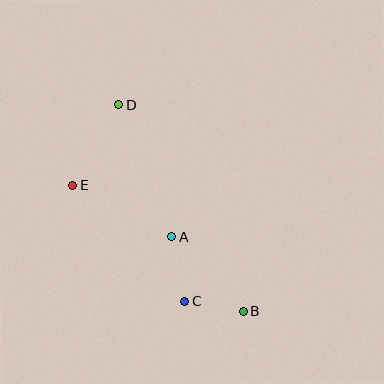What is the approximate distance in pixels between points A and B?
The distance between A and B is approximately 103 pixels.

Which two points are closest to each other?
Points B and C are closest to each other.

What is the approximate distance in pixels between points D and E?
The distance between D and E is approximately 93 pixels.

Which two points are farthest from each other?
Points B and D are farthest from each other.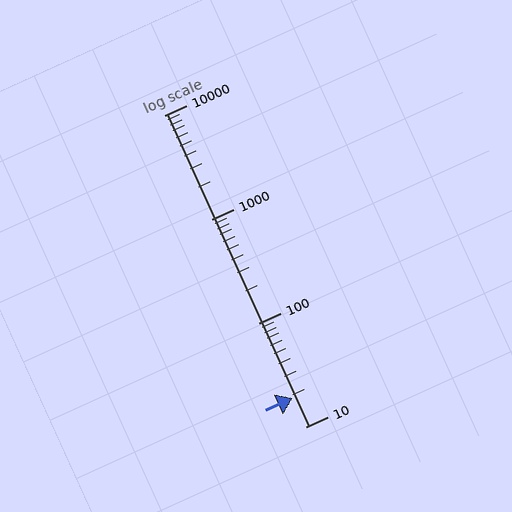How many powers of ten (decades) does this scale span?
The scale spans 3 decades, from 10 to 10000.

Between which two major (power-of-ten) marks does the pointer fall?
The pointer is between 10 and 100.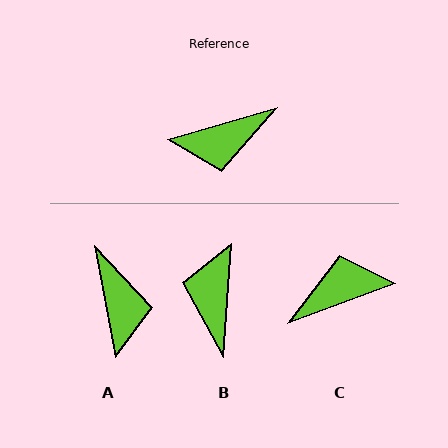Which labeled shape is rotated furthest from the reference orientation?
C, about 176 degrees away.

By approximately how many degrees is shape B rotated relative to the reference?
Approximately 110 degrees clockwise.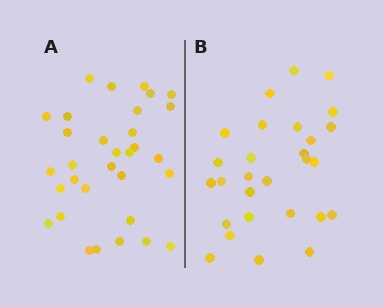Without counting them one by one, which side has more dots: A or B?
Region A (the left region) has more dots.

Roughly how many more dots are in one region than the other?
Region A has about 4 more dots than region B.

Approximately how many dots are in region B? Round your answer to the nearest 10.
About 30 dots. (The exact count is 28, which rounds to 30.)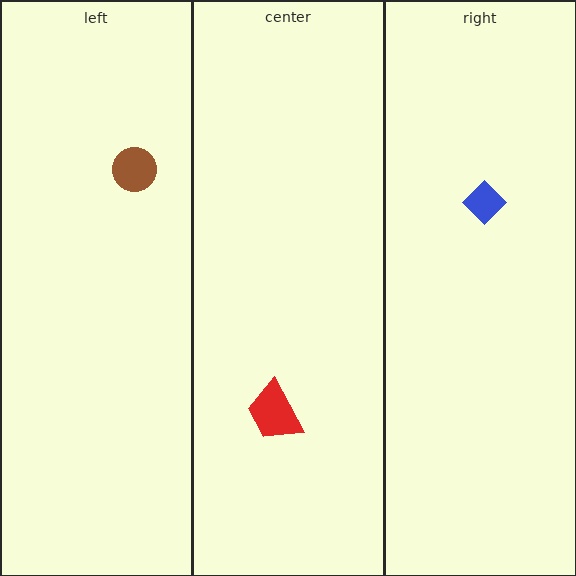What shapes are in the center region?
The red trapezoid.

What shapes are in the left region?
The brown circle.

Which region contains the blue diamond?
The right region.